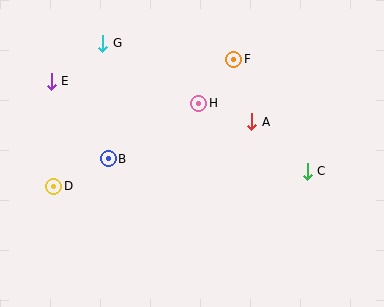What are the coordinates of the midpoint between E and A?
The midpoint between E and A is at (151, 102).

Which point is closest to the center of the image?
Point H at (199, 103) is closest to the center.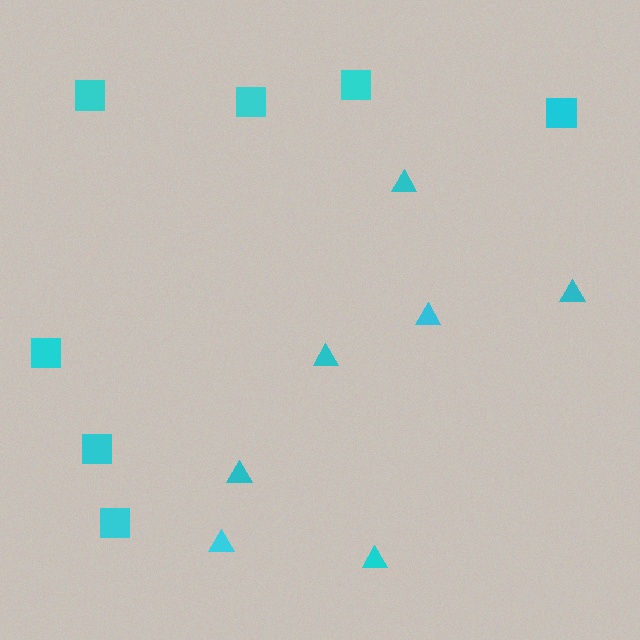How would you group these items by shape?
There are 2 groups: one group of squares (7) and one group of triangles (7).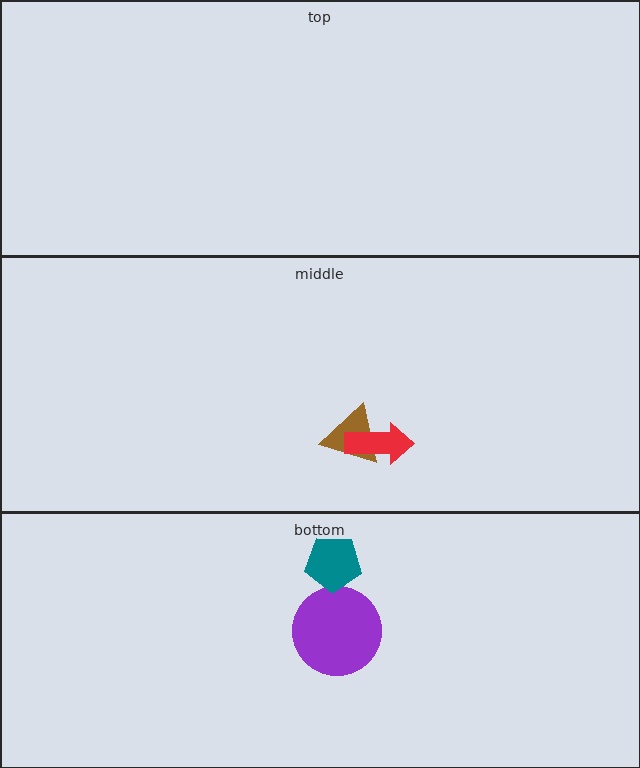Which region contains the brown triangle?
The middle region.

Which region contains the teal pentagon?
The bottom region.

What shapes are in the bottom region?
The purple circle, the teal pentagon.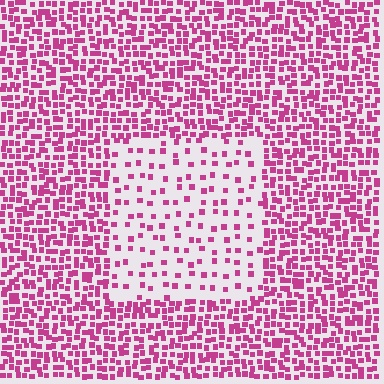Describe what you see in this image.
The image contains small magenta elements arranged at two different densities. A rectangle-shaped region is visible where the elements are less densely packed than the surrounding area.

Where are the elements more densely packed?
The elements are more densely packed outside the rectangle boundary.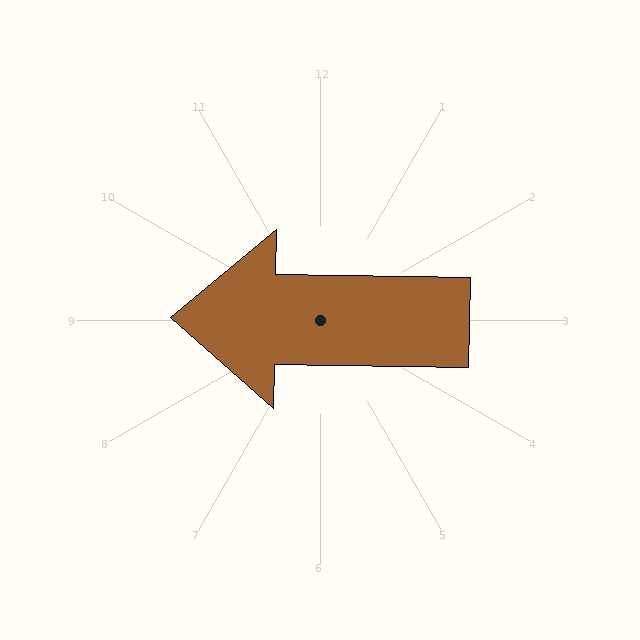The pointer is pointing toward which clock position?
Roughly 9 o'clock.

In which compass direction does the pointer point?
West.